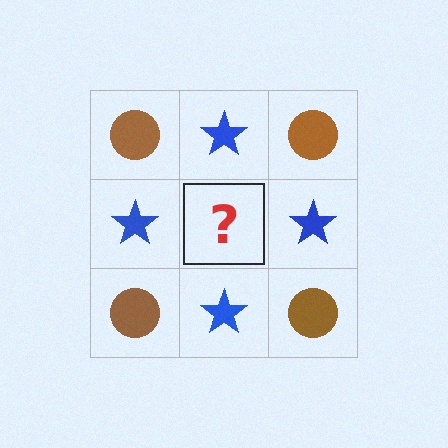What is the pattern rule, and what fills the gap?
The rule is that it alternates brown circle and blue star in a checkerboard pattern. The gap should be filled with a brown circle.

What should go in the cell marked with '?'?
The missing cell should contain a brown circle.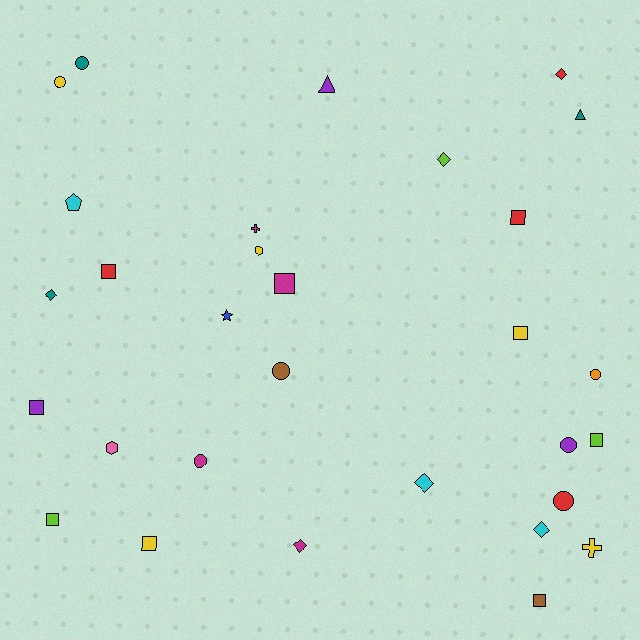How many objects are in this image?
There are 30 objects.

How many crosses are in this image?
There are 2 crosses.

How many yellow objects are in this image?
There are 5 yellow objects.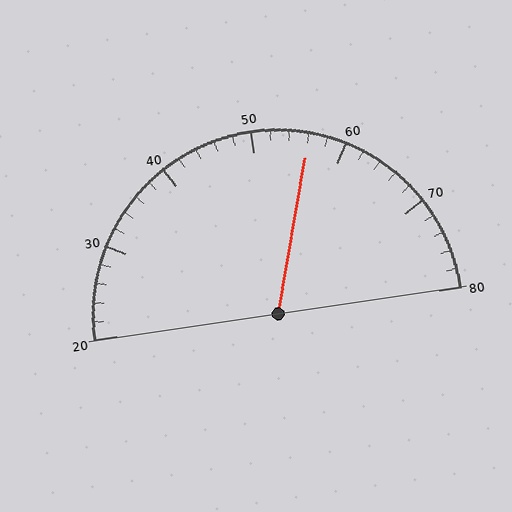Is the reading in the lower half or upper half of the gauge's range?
The reading is in the upper half of the range (20 to 80).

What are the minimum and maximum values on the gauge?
The gauge ranges from 20 to 80.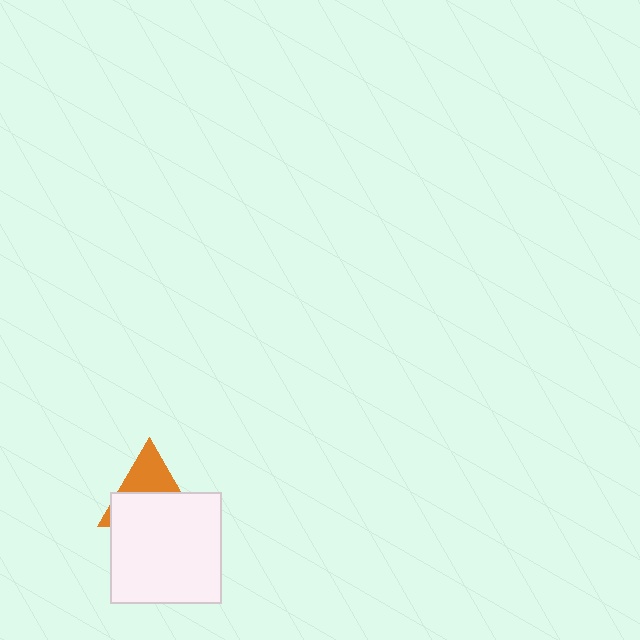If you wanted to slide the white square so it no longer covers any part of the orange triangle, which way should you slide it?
Slide it down — that is the most direct way to separate the two shapes.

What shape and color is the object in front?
The object in front is a white square.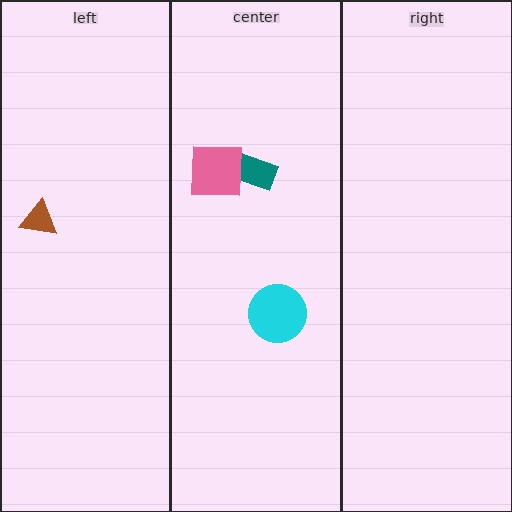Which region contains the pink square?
The center region.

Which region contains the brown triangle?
The left region.